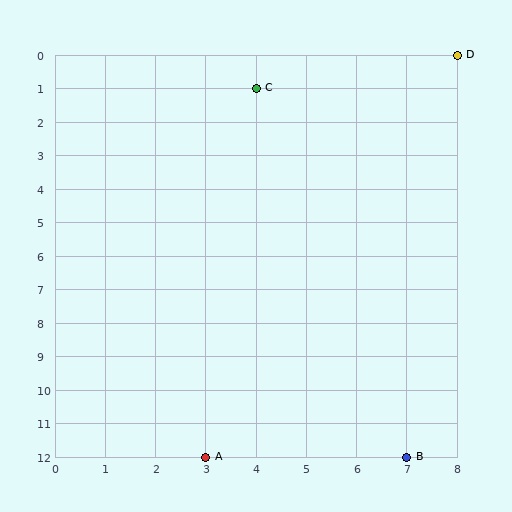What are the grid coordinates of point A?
Point A is at grid coordinates (3, 12).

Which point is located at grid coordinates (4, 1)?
Point C is at (4, 1).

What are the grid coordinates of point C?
Point C is at grid coordinates (4, 1).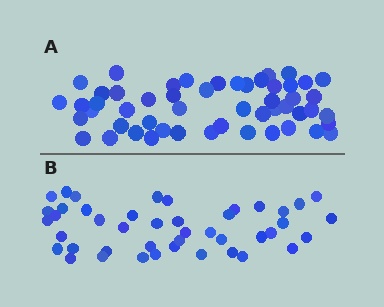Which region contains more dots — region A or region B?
Region A (the top region) has more dots.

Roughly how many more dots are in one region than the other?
Region A has roughly 8 or so more dots than region B.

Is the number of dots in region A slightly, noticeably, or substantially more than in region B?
Region A has only slightly more — the two regions are fairly close. The ratio is roughly 1.2 to 1.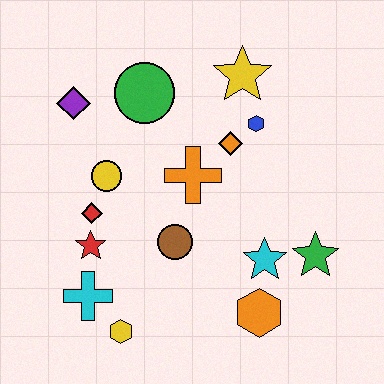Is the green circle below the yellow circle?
No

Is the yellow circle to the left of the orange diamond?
Yes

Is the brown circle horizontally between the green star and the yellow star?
No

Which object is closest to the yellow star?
The blue hexagon is closest to the yellow star.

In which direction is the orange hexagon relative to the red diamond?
The orange hexagon is to the right of the red diamond.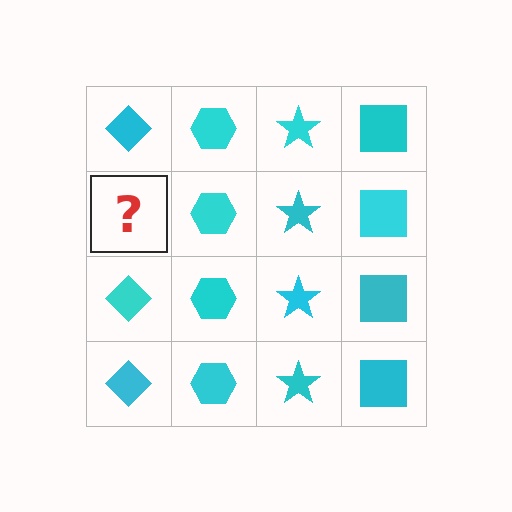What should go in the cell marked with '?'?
The missing cell should contain a cyan diamond.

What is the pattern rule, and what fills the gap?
The rule is that each column has a consistent shape. The gap should be filled with a cyan diamond.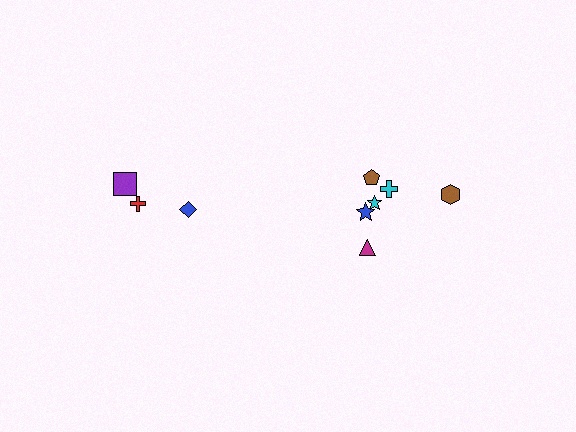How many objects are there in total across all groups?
There are 9 objects.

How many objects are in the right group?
There are 6 objects.